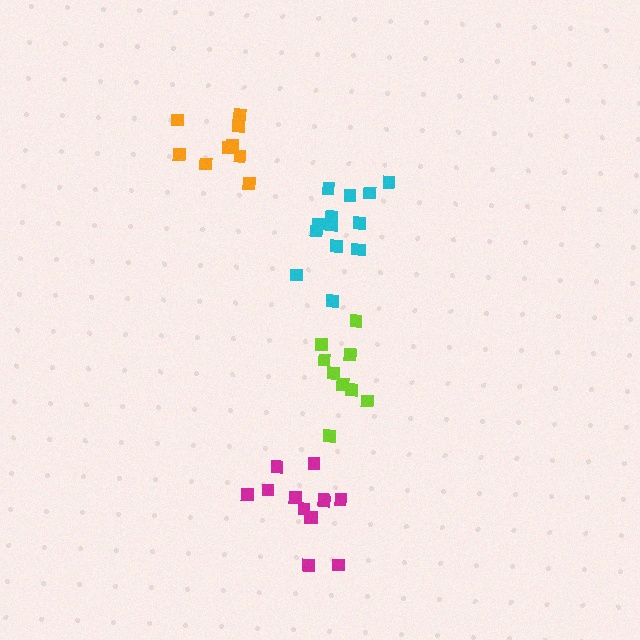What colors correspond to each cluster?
The clusters are colored: cyan, orange, magenta, lime.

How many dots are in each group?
Group 1: 14 dots, Group 2: 9 dots, Group 3: 13 dots, Group 4: 9 dots (45 total).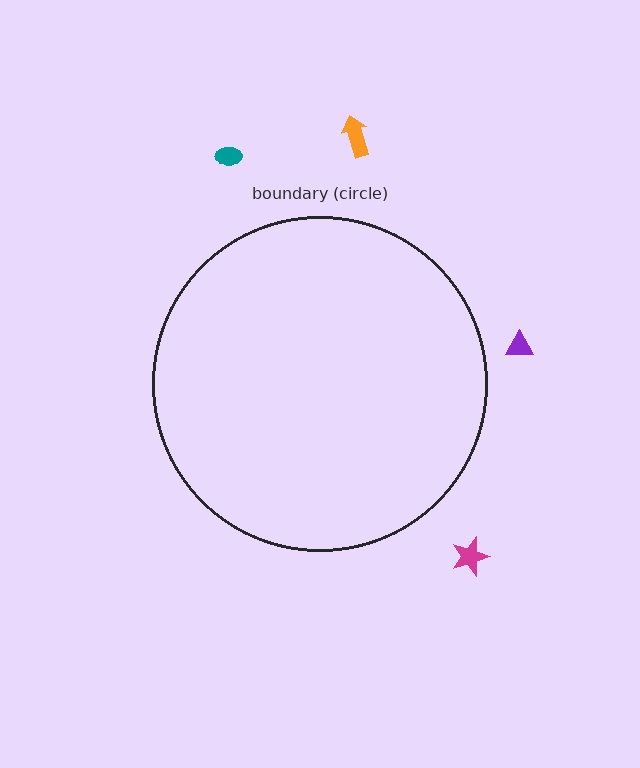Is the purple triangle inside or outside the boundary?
Outside.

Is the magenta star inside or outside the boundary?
Outside.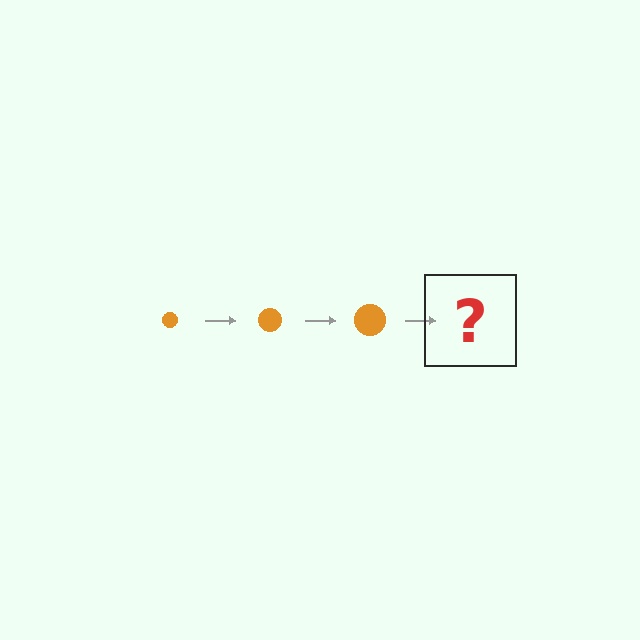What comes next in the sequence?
The next element should be an orange circle, larger than the previous one.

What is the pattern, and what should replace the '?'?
The pattern is that the circle gets progressively larger each step. The '?' should be an orange circle, larger than the previous one.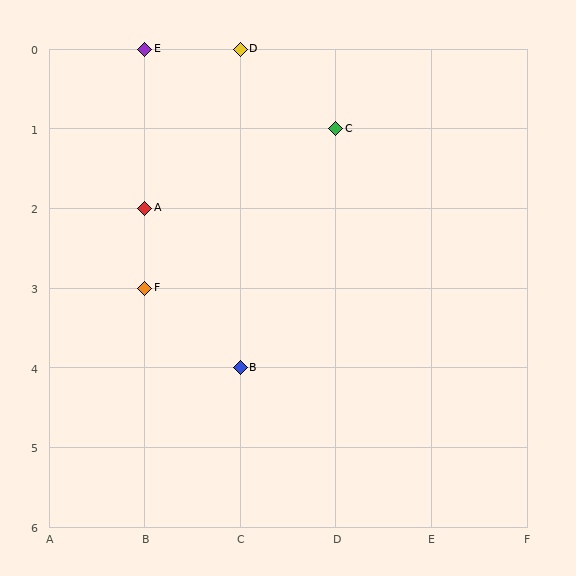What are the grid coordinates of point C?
Point C is at grid coordinates (D, 1).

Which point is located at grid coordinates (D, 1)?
Point C is at (D, 1).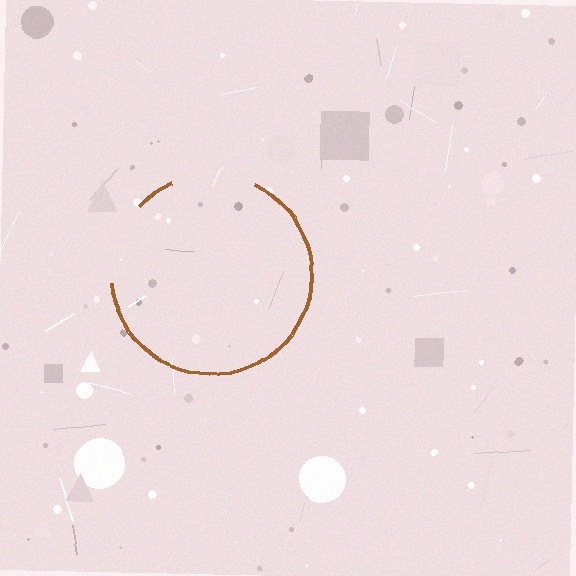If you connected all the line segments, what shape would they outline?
They would outline a circle.